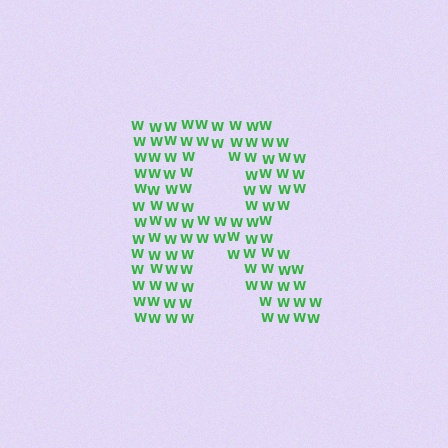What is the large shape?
The large shape is the letter R.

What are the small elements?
The small elements are letter W's.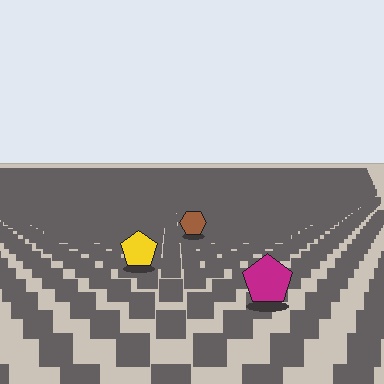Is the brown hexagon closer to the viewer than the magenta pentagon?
No. The magenta pentagon is closer — you can tell from the texture gradient: the ground texture is coarser near it.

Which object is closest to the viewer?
The magenta pentagon is closest. The texture marks near it are larger and more spread out.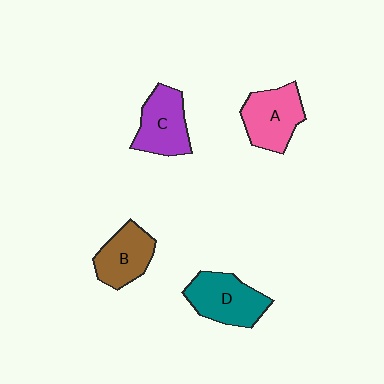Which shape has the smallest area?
Shape B (brown).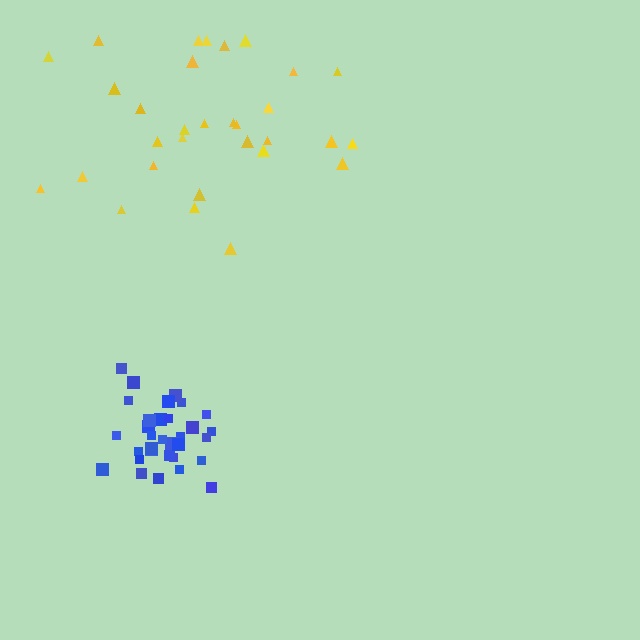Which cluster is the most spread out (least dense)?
Yellow.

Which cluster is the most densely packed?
Blue.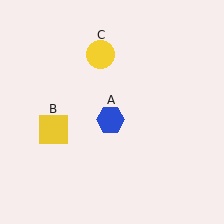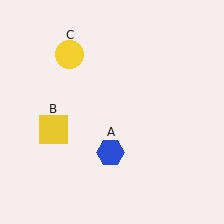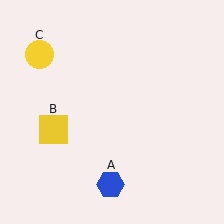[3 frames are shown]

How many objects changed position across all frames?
2 objects changed position: blue hexagon (object A), yellow circle (object C).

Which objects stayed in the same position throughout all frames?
Yellow square (object B) remained stationary.